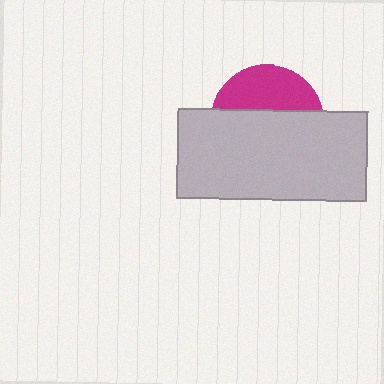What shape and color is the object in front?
The object in front is a light gray rectangle.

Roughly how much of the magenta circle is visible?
A small part of it is visible (roughly 37%).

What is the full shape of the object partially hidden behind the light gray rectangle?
The partially hidden object is a magenta circle.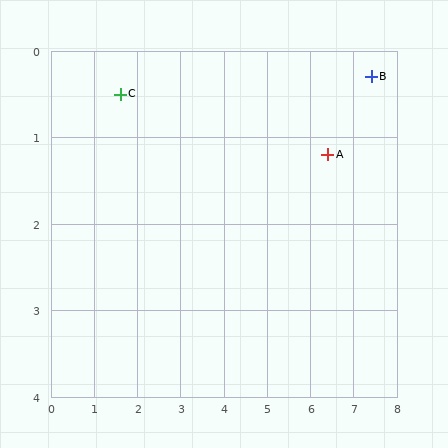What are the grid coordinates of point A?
Point A is at approximately (6.4, 1.2).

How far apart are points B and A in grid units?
Points B and A are about 1.3 grid units apart.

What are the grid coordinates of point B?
Point B is at approximately (7.4, 0.3).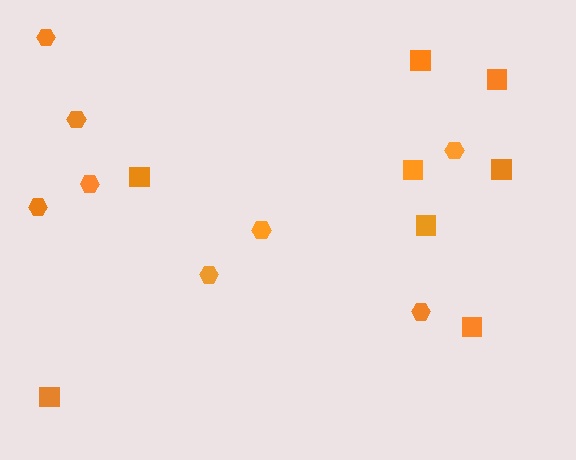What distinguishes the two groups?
There are 2 groups: one group of squares (8) and one group of hexagons (8).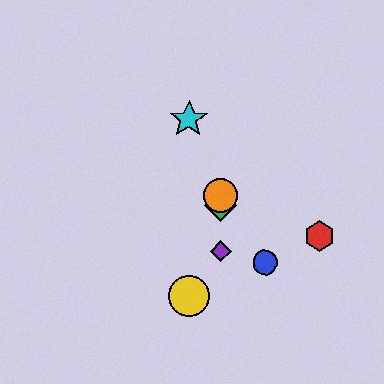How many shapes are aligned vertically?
3 shapes (the green diamond, the purple diamond, the orange circle) are aligned vertically.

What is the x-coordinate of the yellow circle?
The yellow circle is at x≈190.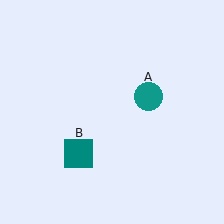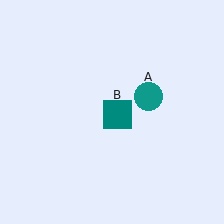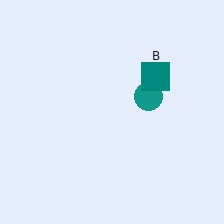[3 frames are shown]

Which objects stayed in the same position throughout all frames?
Teal circle (object A) remained stationary.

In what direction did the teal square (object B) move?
The teal square (object B) moved up and to the right.